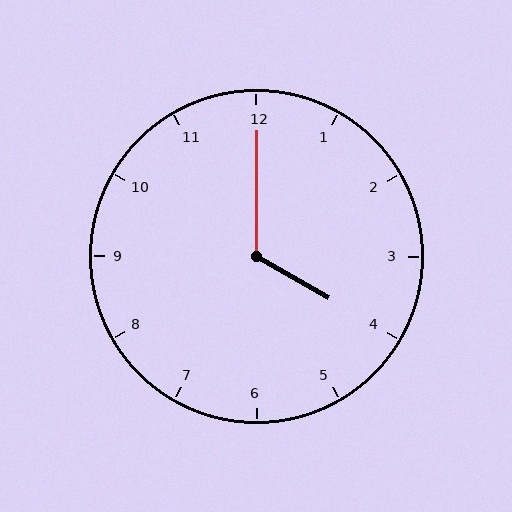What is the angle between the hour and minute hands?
Approximately 120 degrees.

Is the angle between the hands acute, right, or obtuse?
It is obtuse.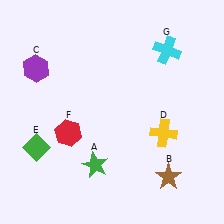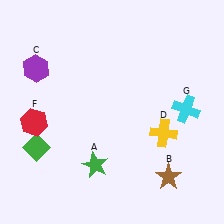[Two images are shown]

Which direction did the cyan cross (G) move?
The cyan cross (G) moved down.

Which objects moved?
The objects that moved are: the red hexagon (F), the cyan cross (G).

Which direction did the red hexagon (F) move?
The red hexagon (F) moved left.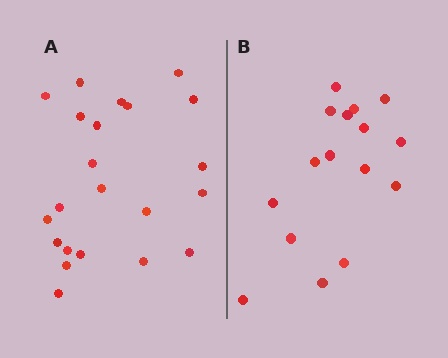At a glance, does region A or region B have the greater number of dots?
Region A (the left region) has more dots.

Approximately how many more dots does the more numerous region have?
Region A has about 6 more dots than region B.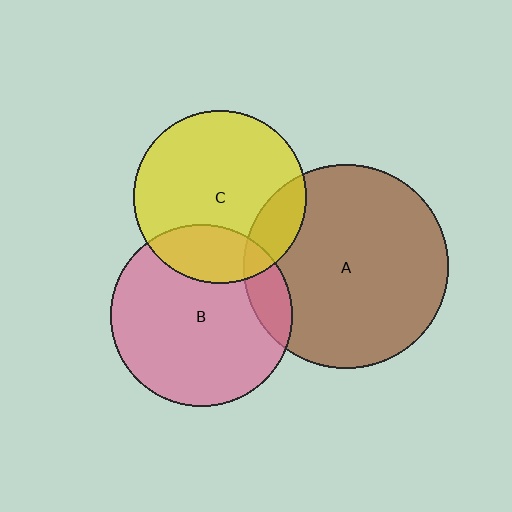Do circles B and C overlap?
Yes.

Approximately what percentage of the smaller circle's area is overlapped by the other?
Approximately 20%.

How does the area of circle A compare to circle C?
Approximately 1.4 times.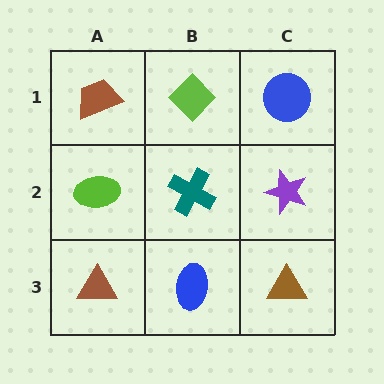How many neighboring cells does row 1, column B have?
3.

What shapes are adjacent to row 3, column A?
A lime ellipse (row 2, column A), a blue ellipse (row 3, column B).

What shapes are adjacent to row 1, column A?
A lime ellipse (row 2, column A), a lime diamond (row 1, column B).